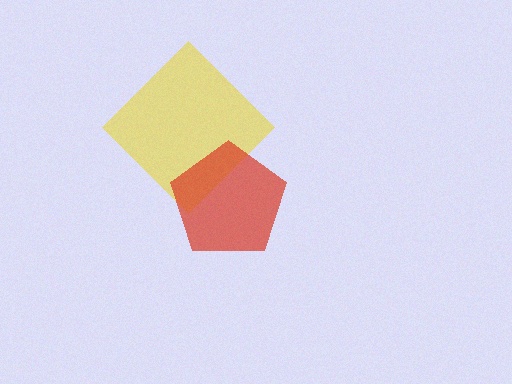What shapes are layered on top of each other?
The layered shapes are: a yellow diamond, a red pentagon.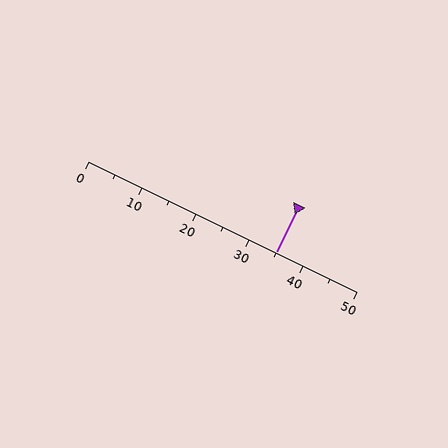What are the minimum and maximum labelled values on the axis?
The axis runs from 0 to 50.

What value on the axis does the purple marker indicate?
The marker indicates approximately 35.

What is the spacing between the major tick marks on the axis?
The major ticks are spaced 10 apart.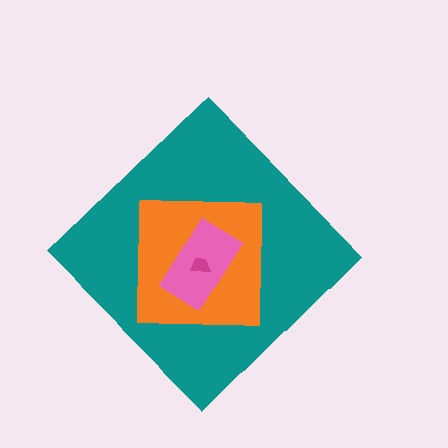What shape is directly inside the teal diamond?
The orange square.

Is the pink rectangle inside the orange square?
Yes.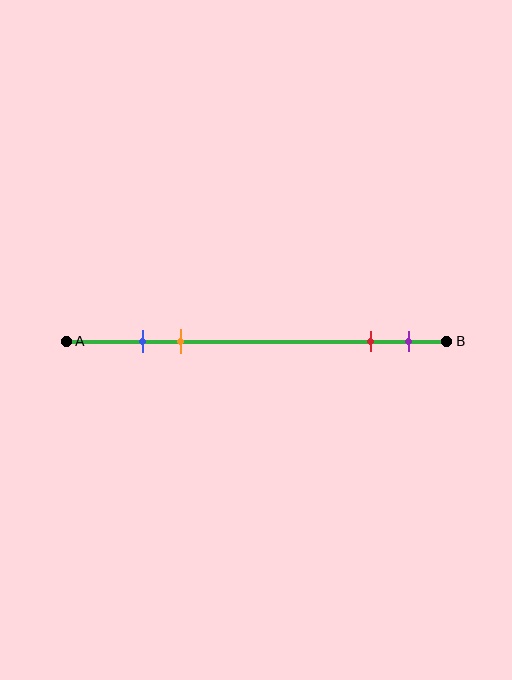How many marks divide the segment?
There are 4 marks dividing the segment.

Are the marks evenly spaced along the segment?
No, the marks are not evenly spaced.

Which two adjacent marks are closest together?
The blue and orange marks are the closest adjacent pair.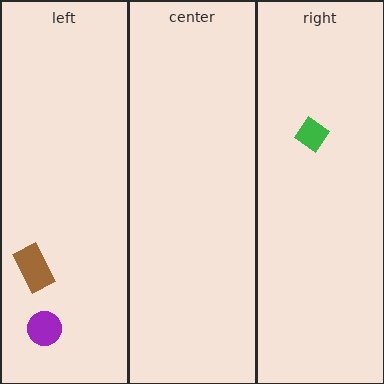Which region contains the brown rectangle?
The left region.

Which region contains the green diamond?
The right region.